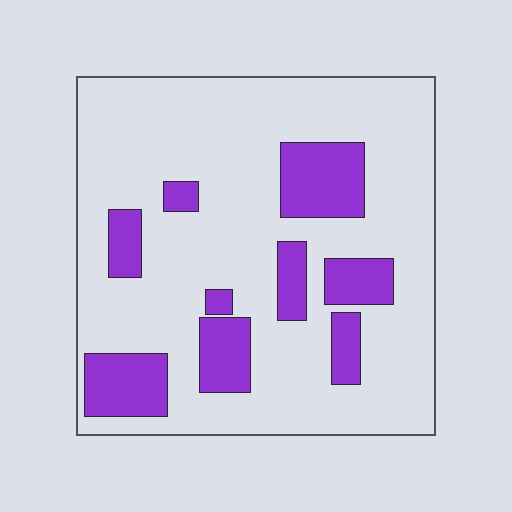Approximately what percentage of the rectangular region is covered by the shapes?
Approximately 20%.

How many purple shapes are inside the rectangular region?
9.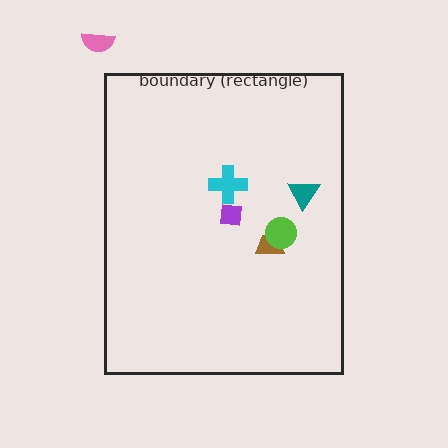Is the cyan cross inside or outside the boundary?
Inside.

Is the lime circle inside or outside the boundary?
Inside.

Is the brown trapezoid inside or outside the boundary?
Inside.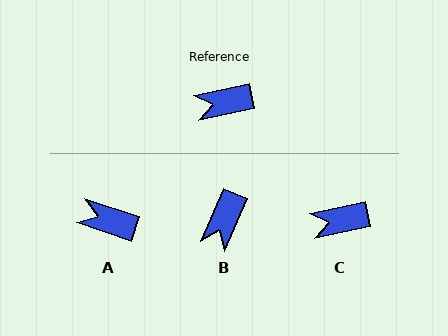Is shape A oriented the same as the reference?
No, it is off by about 31 degrees.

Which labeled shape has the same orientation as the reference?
C.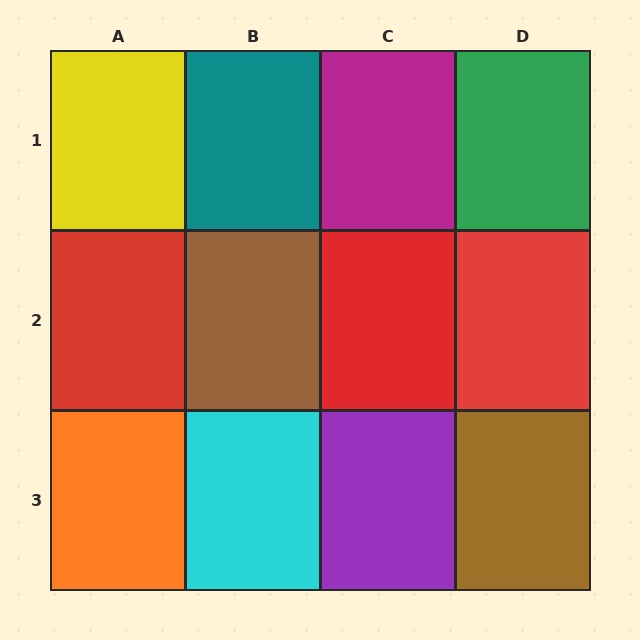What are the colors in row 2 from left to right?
Red, brown, red, red.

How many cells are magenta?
1 cell is magenta.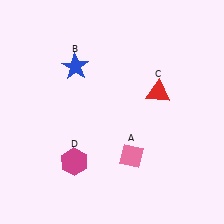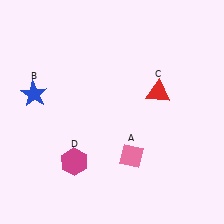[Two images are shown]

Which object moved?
The blue star (B) moved left.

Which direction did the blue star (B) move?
The blue star (B) moved left.